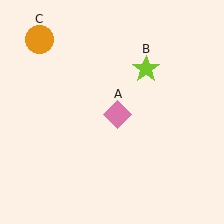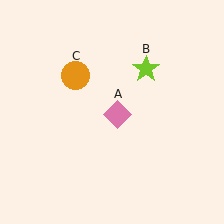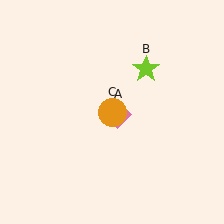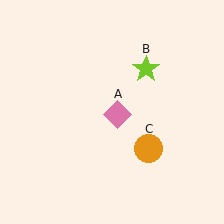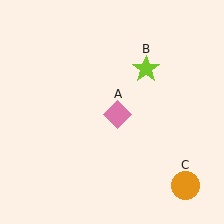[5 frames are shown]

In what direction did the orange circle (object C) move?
The orange circle (object C) moved down and to the right.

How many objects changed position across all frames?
1 object changed position: orange circle (object C).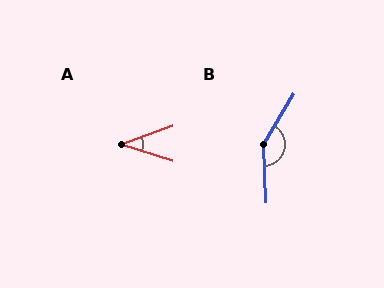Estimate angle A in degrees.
Approximately 37 degrees.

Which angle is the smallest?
A, at approximately 37 degrees.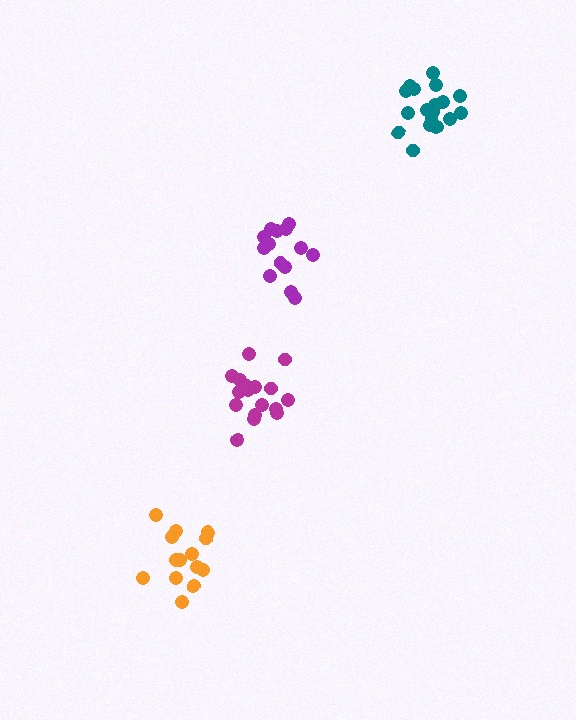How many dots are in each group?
Group 1: 19 dots, Group 2: 14 dots, Group 3: 14 dots, Group 4: 19 dots (66 total).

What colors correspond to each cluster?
The clusters are colored: magenta, orange, purple, teal.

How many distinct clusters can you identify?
There are 4 distinct clusters.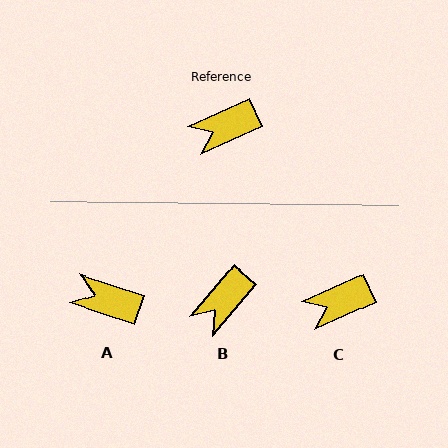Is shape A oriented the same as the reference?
No, it is off by about 43 degrees.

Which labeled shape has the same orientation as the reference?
C.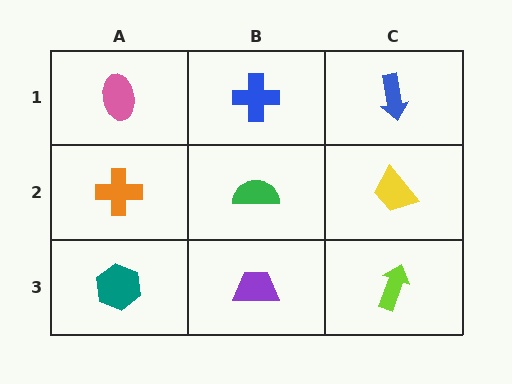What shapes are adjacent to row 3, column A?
An orange cross (row 2, column A), a purple trapezoid (row 3, column B).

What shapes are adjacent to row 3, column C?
A yellow trapezoid (row 2, column C), a purple trapezoid (row 3, column B).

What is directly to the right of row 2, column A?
A green semicircle.